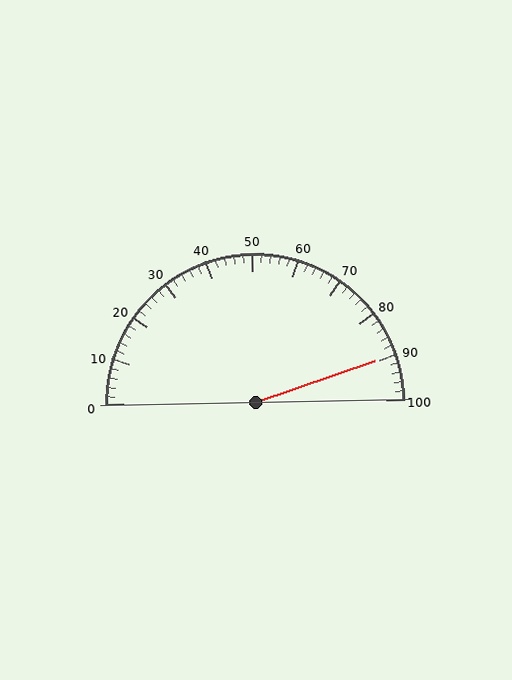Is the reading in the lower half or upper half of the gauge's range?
The reading is in the upper half of the range (0 to 100).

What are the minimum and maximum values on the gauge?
The gauge ranges from 0 to 100.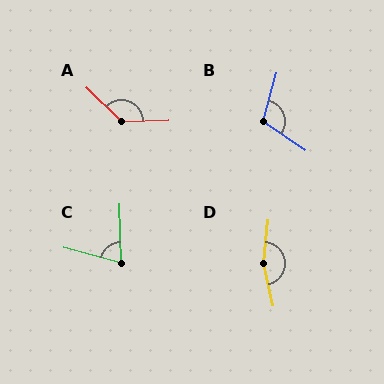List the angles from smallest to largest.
C (73°), B (109°), A (134°), D (161°).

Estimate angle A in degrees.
Approximately 134 degrees.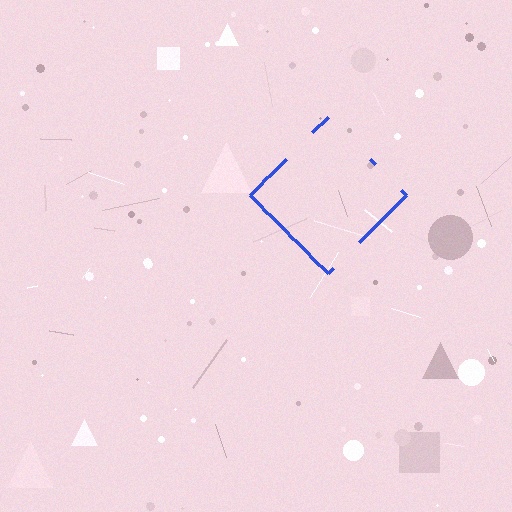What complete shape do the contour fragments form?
The contour fragments form a diamond.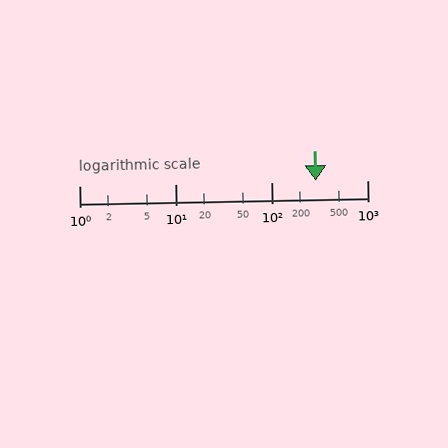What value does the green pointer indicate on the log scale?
The pointer indicates approximately 290.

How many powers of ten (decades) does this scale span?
The scale spans 3 decades, from 1 to 1000.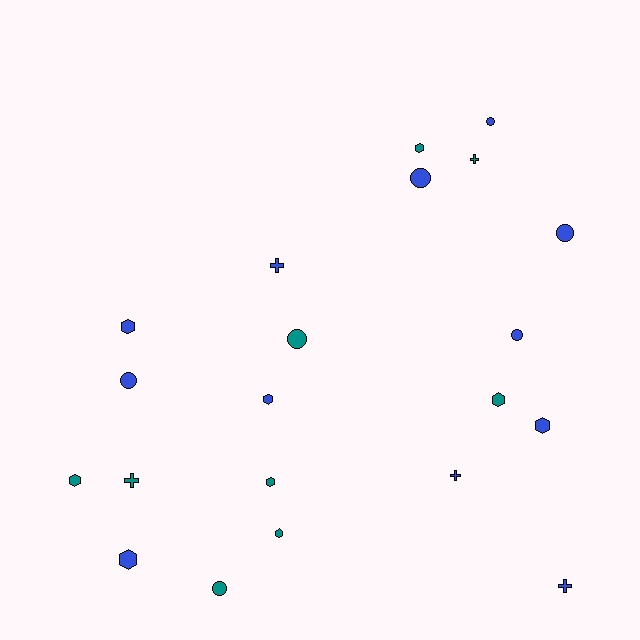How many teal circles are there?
There are 2 teal circles.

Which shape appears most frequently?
Hexagon, with 9 objects.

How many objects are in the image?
There are 21 objects.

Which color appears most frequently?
Blue, with 12 objects.